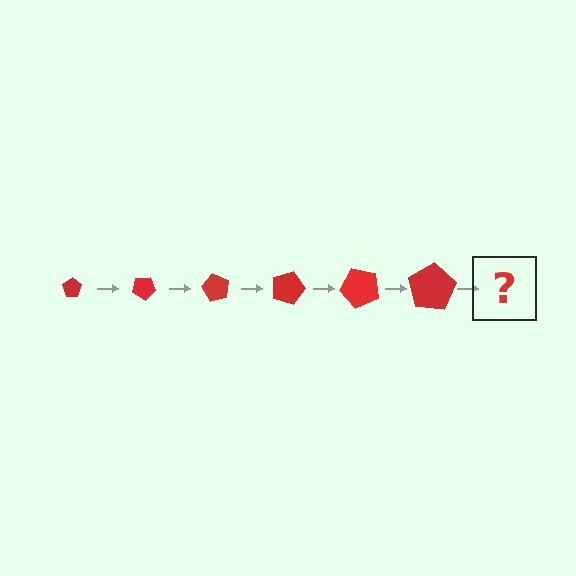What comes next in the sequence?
The next element should be a pentagon, larger than the previous one and rotated 180 degrees from the start.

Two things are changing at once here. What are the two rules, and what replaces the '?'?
The two rules are that the pentagon grows larger each step and it rotates 30 degrees each step. The '?' should be a pentagon, larger than the previous one and rotated 180 degrees from the start.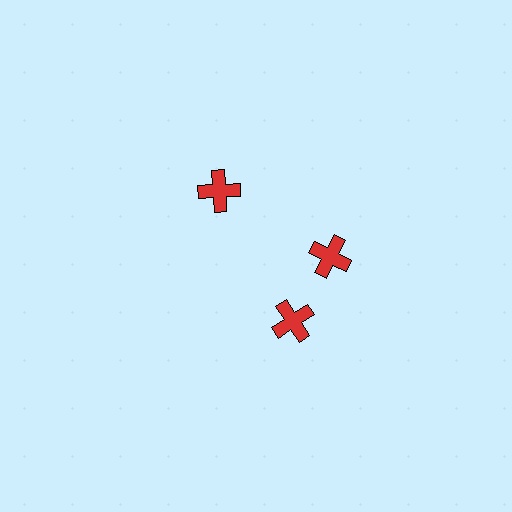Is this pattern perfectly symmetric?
No. The 3 red crosses are arranged in a ring, but one element near the 7 o'clock position is rotated out of alignment along the ring, breaking the 3-fold rotational symmetry.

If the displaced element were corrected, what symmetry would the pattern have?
It would have 3-fold rotational symmetry — the pattern would map onto itself every 120 degrees.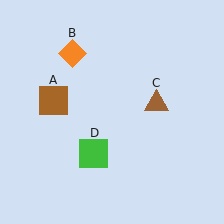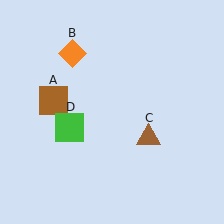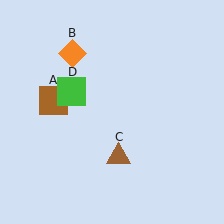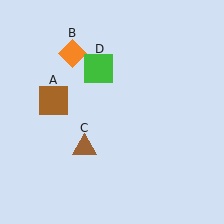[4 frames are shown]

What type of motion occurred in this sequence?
The brown triangle (object C), green square (object D) rotated clockwise around the center of the scene.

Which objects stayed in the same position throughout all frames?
Brown square (object A) and orange diamond (object B) remained stationary.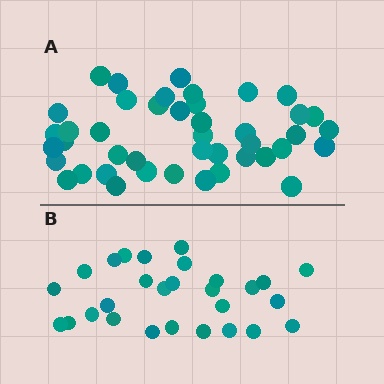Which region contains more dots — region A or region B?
Region A (the top region) has more dots.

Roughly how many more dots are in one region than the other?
Region A has approximately 15 more dots than region B.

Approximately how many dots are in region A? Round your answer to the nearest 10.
About 40 dots. (The exact count is 43, which rounds to 40.)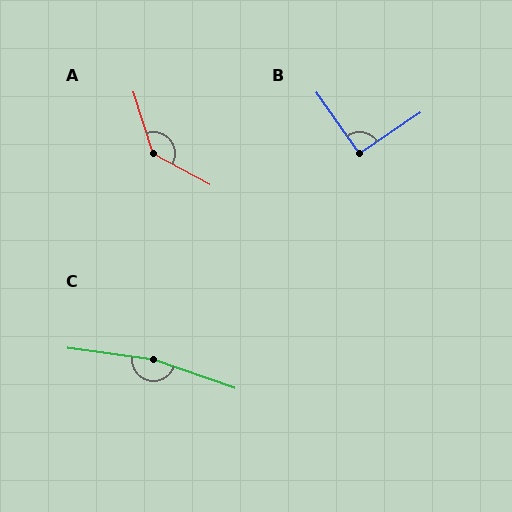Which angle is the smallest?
B, at approximately 91 degrees.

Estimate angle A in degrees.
Approximately 137 degrees.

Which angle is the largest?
C, at approximately 169 degrees.